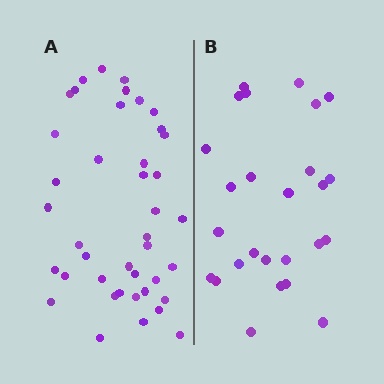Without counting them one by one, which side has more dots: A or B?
Region A (the left region) has more dots.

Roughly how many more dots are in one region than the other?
Region A has approximately 15 more dots than region B.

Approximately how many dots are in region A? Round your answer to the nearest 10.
About 40 dots. (The exact count is 41, which rounds to 40.)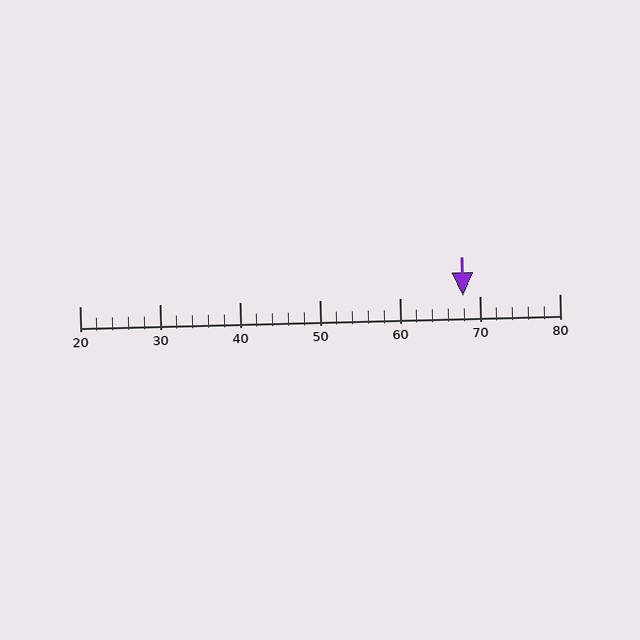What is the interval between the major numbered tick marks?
The major tick marks are spaced 10 units apart.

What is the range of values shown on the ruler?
The ruler shows values from 20 to 80.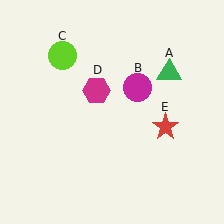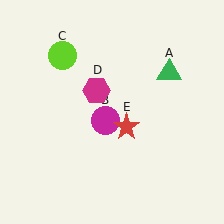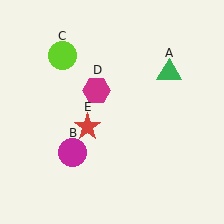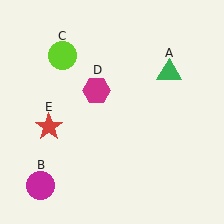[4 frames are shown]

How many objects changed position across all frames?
2 objects changed position: magenta circle (object B), red star (object E).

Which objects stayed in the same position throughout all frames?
Green triangle (object A) and lime circle (object C) and magenta hexagon (object D) remained stationary.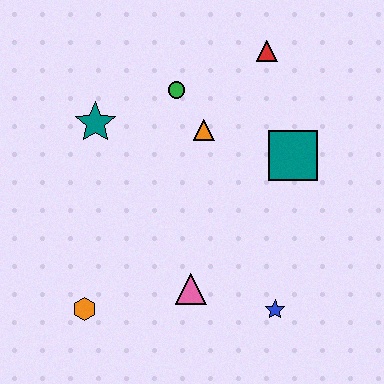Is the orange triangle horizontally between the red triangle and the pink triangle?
Yes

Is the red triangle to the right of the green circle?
Yes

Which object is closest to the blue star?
The pink triangle is closest to the blue star.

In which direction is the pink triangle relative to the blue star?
The pink triangle is to the left of the blue star.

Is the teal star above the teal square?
Yes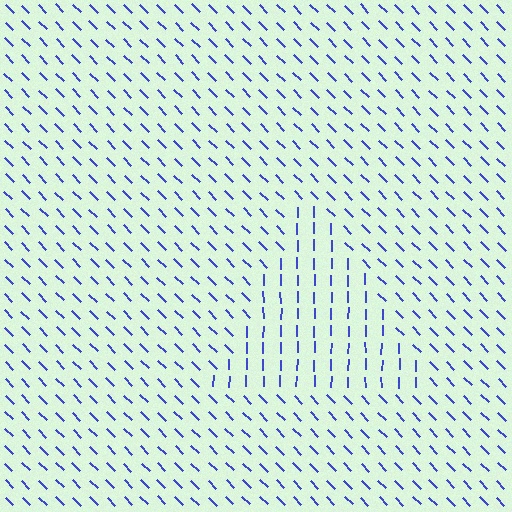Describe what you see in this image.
The image is filled with small blue line segments. A triangle region in the image has lines oriented differently from the surrounding lines, creating a visible texture boundary.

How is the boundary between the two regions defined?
The boundary is defined purely by a change in line orientation (approximately 45 degrees difference). All lines are the same color and thickness.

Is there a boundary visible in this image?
Yes, there is a texture boundary formed by a change in line orientation.